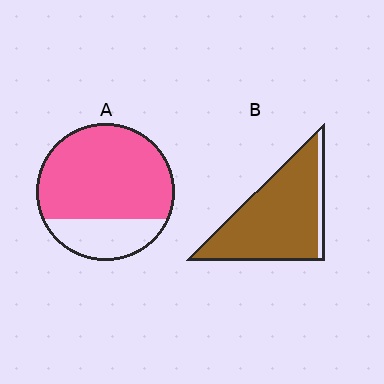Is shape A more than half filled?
Yes.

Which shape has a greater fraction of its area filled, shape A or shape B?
Shape B.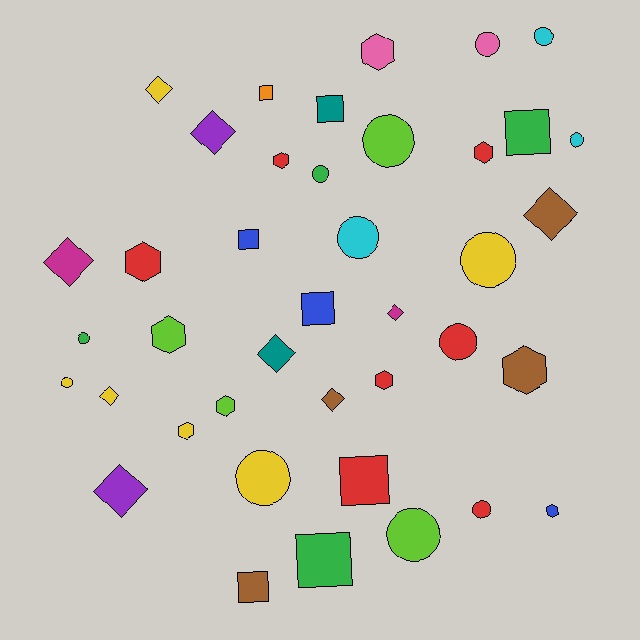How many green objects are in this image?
There are 4 green objects.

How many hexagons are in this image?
There are 10 hexagons.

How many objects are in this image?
There are 40 objects.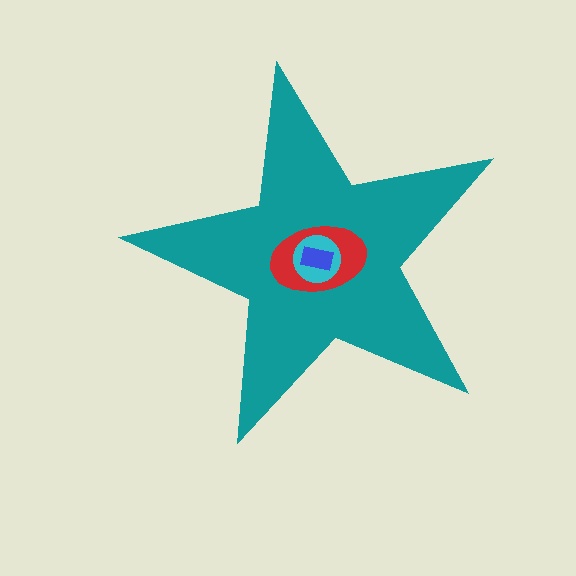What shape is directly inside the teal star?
The red ellipse.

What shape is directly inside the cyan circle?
The blue rectangle.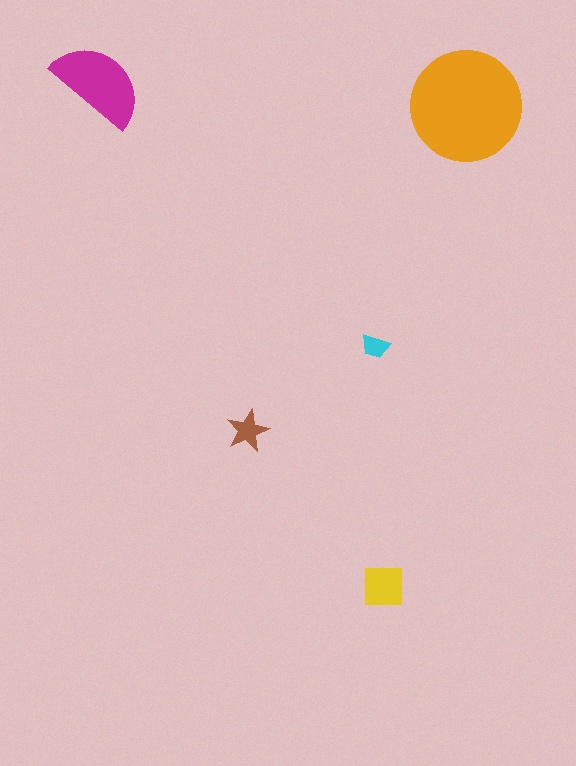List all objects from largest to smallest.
The orange circle, the magenta semicircle, the yellow square, the brown star, the cyan trapezoid.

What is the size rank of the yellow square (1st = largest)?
3rd.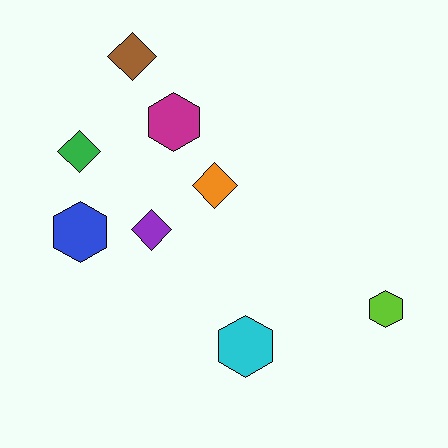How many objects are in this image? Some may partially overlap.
There are 8 objects.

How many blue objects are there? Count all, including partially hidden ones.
There is 1 blue object.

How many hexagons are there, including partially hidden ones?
There are 4 hexagons.